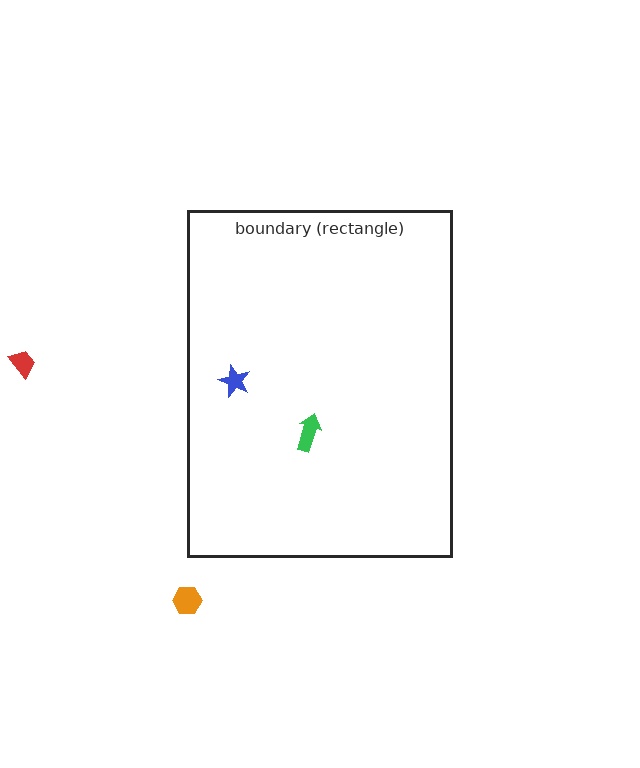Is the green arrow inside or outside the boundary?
Inside.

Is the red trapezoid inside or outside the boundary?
Outside.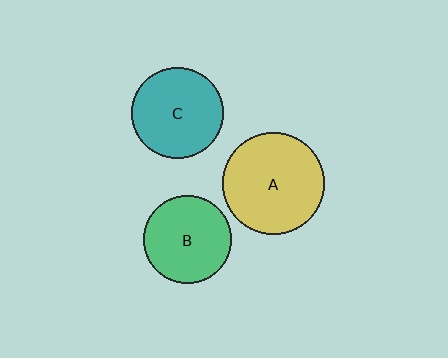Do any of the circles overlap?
No, none of the circles overlap.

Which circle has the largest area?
Circle A (yellow).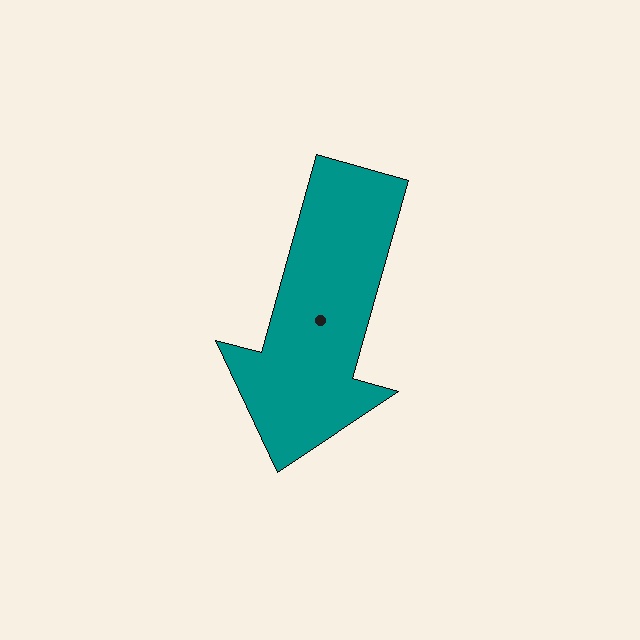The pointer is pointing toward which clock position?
Roughly 7 o'clock.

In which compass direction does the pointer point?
South.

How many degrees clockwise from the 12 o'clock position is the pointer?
Approximately 196 degrees.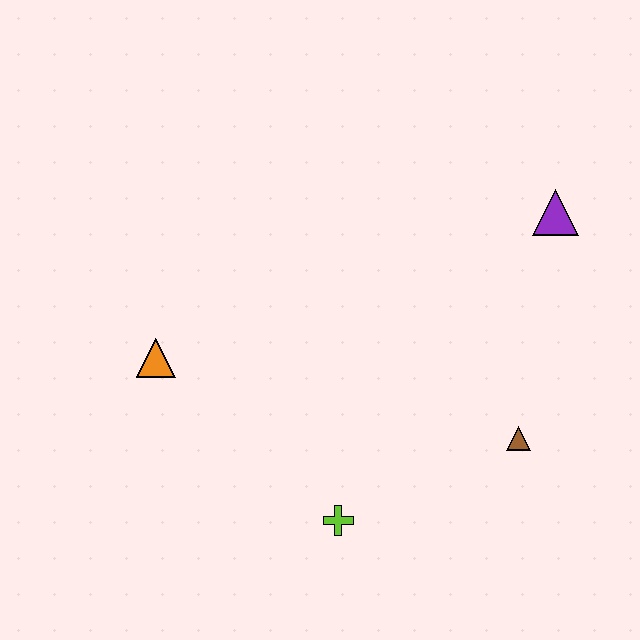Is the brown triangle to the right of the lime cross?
Yes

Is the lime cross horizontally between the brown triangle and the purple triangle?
No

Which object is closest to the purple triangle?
The brown triangle is closest to the purple triangle.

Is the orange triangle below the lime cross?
No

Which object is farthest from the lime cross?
The purple triangle is farthest from the lime cross.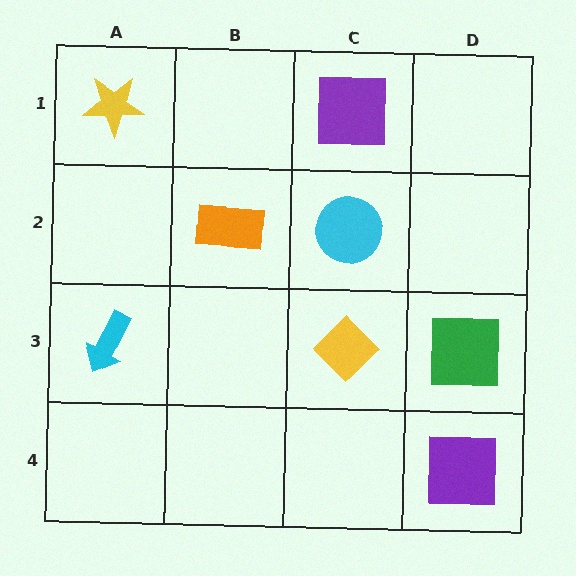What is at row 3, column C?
A yellow diamond.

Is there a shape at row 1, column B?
No, that cell is empty.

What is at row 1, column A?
A yellow star.